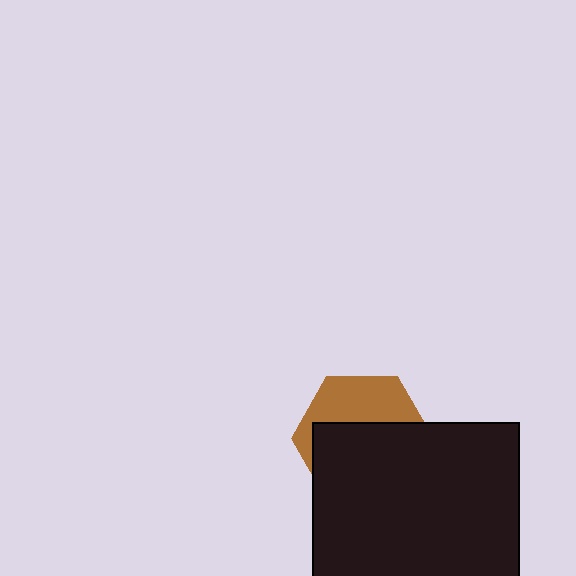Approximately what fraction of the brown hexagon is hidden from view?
Roughly 62% of the brown hexagon is hidden behind the black square.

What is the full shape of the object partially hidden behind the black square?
The partially hidden object is a brown hexagon.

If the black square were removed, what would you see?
You would see the complete brown hexagon.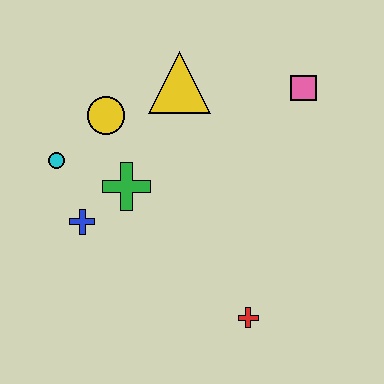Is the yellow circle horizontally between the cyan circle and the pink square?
Yes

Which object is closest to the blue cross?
The green cross is closest to the blue cross.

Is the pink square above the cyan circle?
Yes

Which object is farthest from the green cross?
The pink square is farthest from the green cross.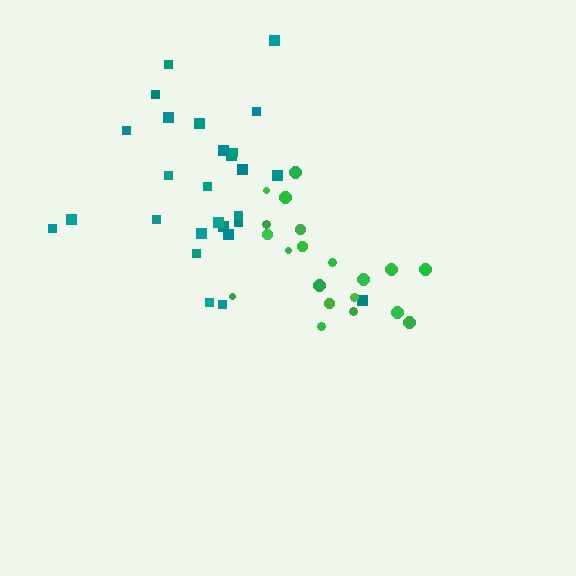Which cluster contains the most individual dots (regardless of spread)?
Teal (27).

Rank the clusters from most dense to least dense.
teal, green.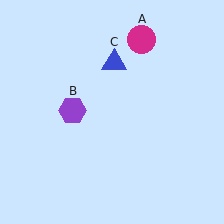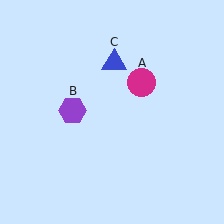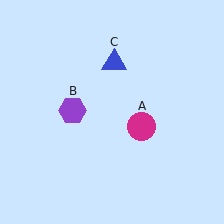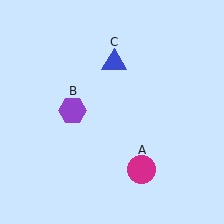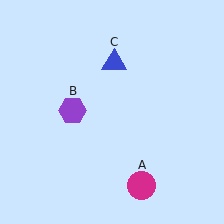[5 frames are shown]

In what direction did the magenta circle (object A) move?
The magenta circle (object A) moved down.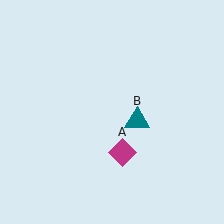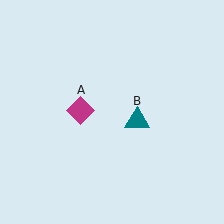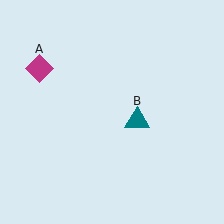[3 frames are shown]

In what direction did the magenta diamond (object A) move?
The magenta diamond (object A) moved up and to the left.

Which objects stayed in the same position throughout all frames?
Teal triangle (object B) remained stationary.